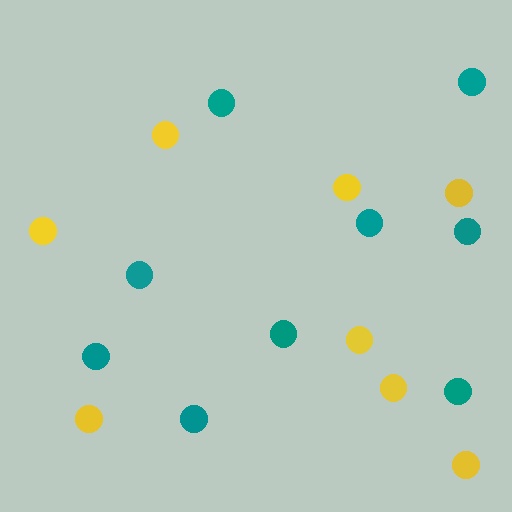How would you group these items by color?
There are 2 groups: one group of yellow circles (8) and one group of teal circles (9).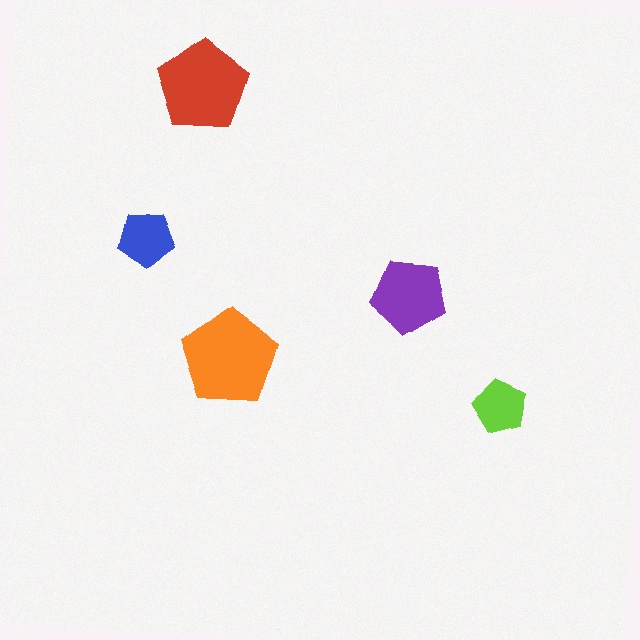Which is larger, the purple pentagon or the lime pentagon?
The purple one.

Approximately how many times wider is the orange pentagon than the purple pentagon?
About 1.5 times wider.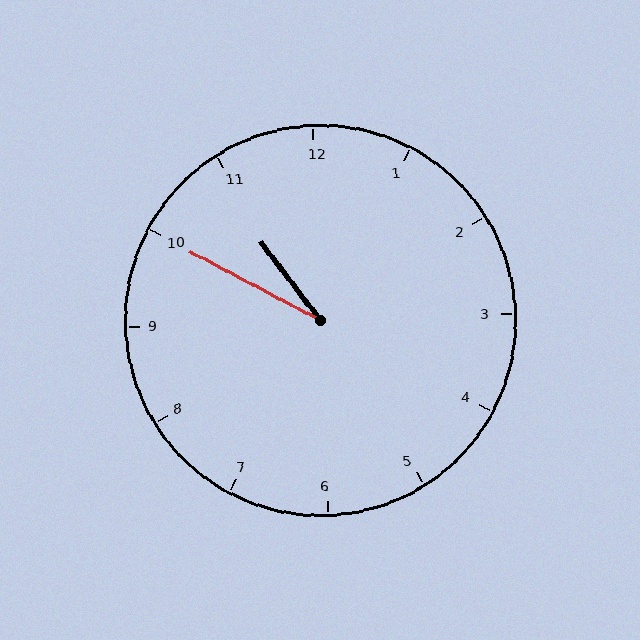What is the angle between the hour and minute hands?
Approximately 25 degrees.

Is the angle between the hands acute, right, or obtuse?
It is acute.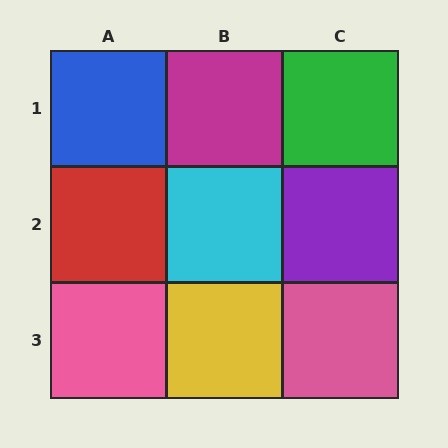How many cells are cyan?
1 cell is cyan.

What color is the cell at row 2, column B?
Cyan.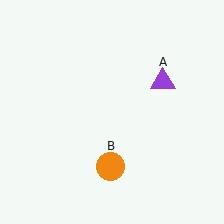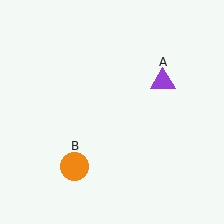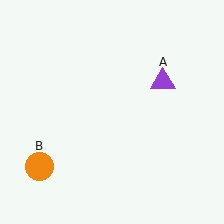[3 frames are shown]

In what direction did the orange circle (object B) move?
The orange circle (object B) moved left.